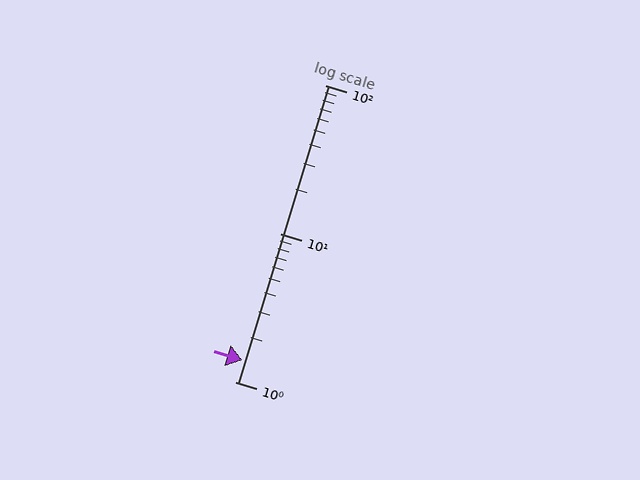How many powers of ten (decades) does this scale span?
The scale spans 2 decades, from 1 to 100.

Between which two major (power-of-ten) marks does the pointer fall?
The pointer is between 1 and 10.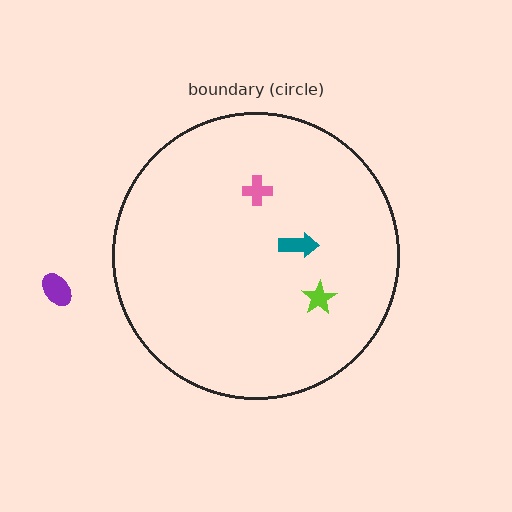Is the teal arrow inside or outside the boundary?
Inside.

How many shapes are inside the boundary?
3 inside, 1 outside.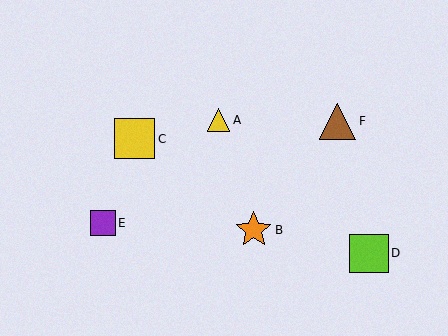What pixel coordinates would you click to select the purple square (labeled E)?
Click at (103, 223) to select the purple square E.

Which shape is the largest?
The yellow square (labeled C) is the largest.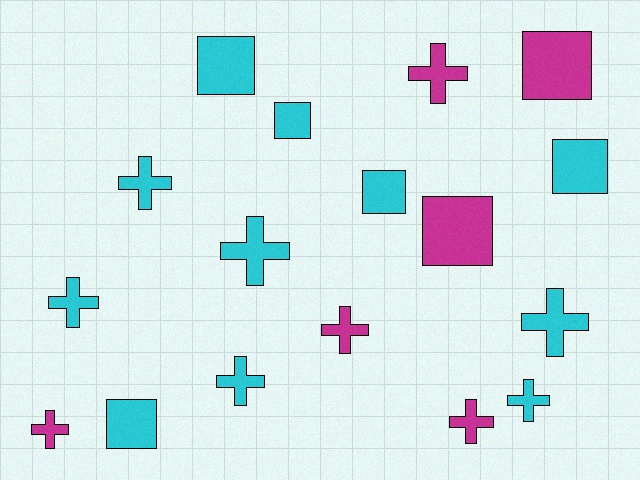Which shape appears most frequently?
Cross, with 10 objects.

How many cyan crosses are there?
There are 6 cyan crosses.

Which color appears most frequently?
Cyan, with 11 objects.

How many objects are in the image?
There are 17 objects.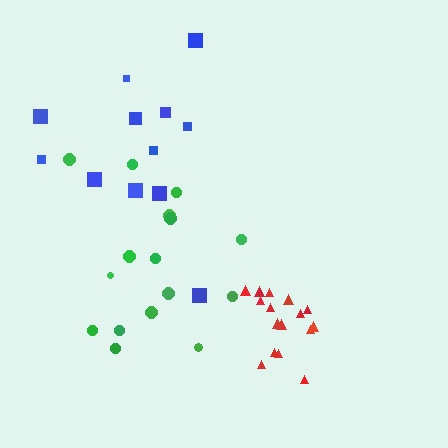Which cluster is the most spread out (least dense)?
Blue.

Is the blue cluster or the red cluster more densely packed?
Red.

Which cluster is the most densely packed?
Red.